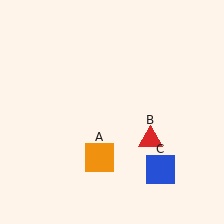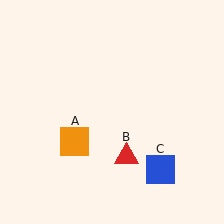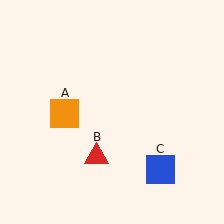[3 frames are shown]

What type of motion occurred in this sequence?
The orange square (object A), red triangle (object B) rotated clockwise around the center of the scene.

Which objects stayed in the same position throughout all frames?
Blue square (object C) remained stationary.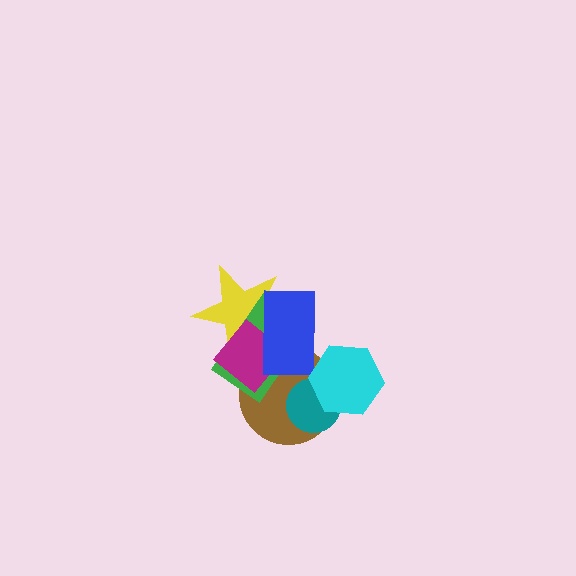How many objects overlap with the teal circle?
2 objects overlap with the teal circle.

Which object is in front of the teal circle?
The cyan hexagon is in front of the teal circle.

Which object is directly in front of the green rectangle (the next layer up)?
The magenta diamond is directly in front of the green rectangle.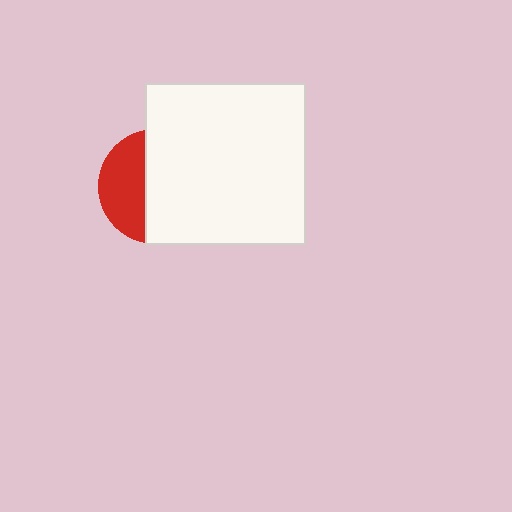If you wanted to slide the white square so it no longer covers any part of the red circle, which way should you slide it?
Slide it right — that is the most direct way to separate the two shapes.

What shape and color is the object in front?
The object in front is a white square.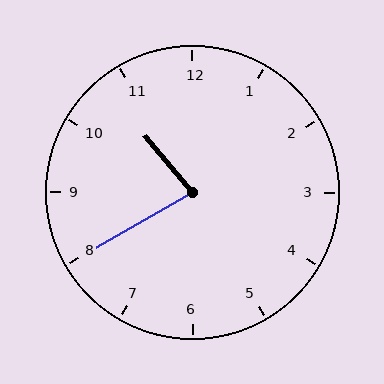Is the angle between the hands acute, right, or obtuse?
It is acute.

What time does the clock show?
10:40.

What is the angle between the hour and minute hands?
Approximately 80 degrees.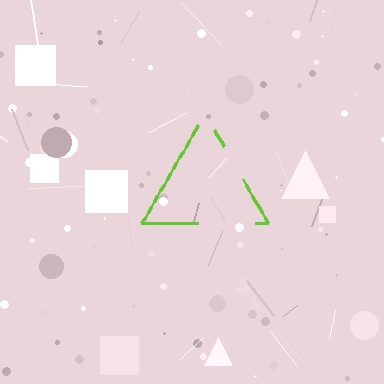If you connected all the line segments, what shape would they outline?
They would outline a triangle.